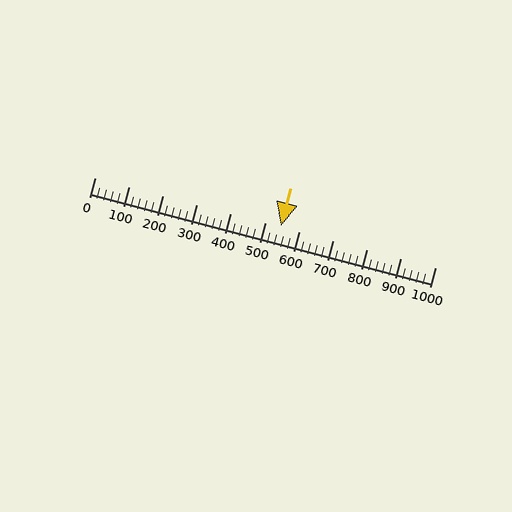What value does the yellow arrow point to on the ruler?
The yellow arrow points to approximately 547.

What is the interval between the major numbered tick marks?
The major tick marks are spaced 100 units apart.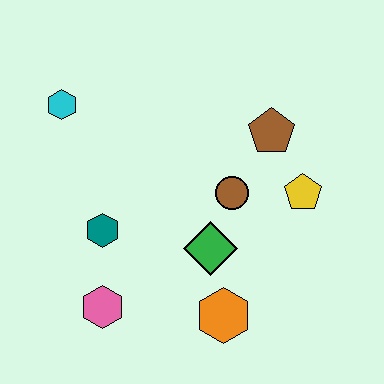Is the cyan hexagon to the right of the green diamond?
No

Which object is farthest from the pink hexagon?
The brown pentagon is farthest from the pink hexagon.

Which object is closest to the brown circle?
The green diamond is closest to the brown circle.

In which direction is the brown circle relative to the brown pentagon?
The brown circle is below the brown pentagon.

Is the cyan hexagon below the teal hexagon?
No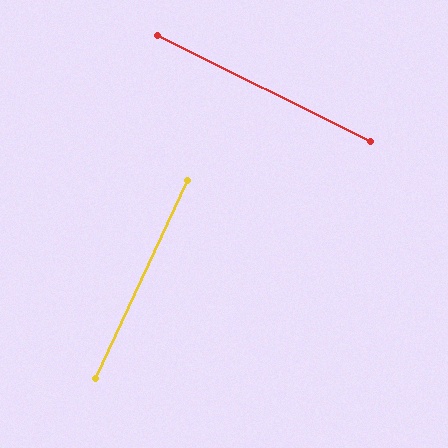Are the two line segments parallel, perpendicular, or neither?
Perpendicular — they meet at approximately 89°.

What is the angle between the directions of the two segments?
Approximately 89 degrees.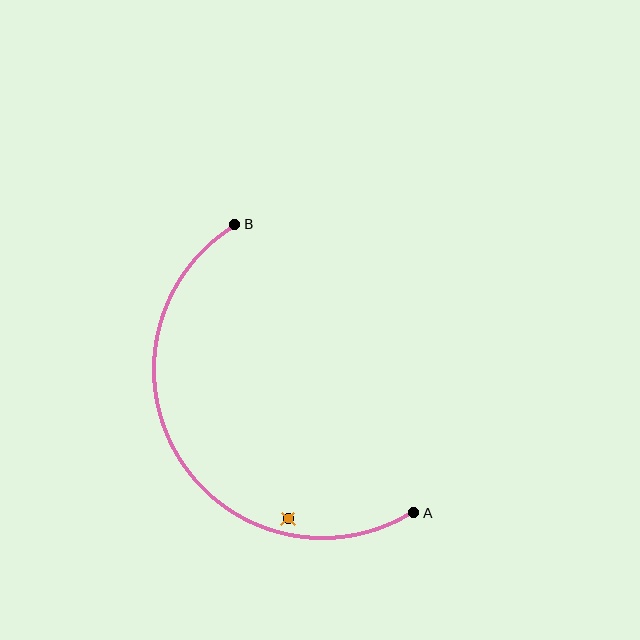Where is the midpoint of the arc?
The arc midpoint is the point on the curve farthest from the straight line joining A and B. It sits to the left of that line.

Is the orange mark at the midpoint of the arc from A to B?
No — the orange mark does not lie on the arc at all. It sits slightly inside the curve.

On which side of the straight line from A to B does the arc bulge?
The arc bulges to the left of the straight line connecting A and B.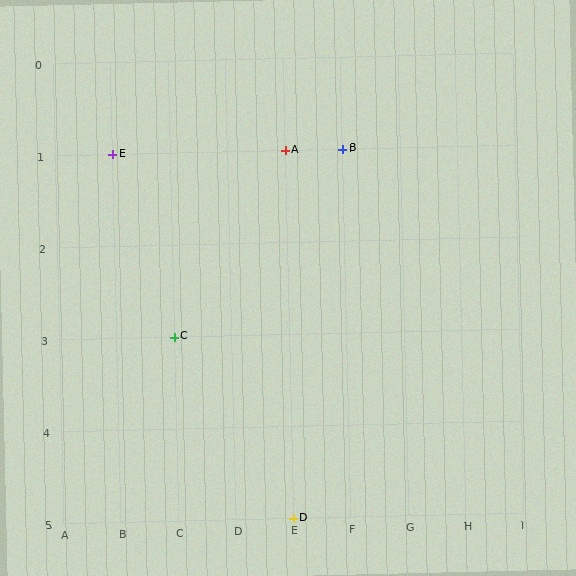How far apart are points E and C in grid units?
Points E and C are 1 column and 2 rows apart (about 2.2 grid units diagonally).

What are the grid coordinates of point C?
Point C is at grid coordinates (C, 3).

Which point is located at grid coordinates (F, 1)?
Point B is at (F, 1).